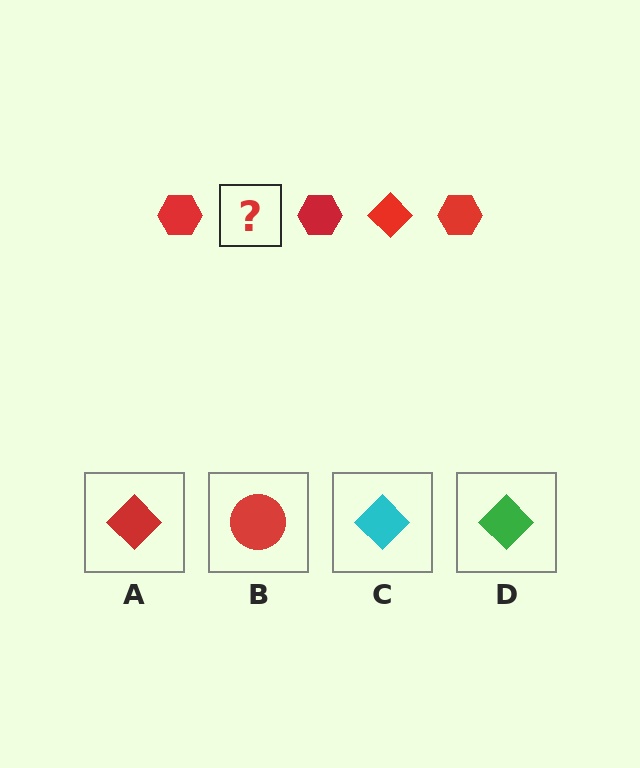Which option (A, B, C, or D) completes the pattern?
A.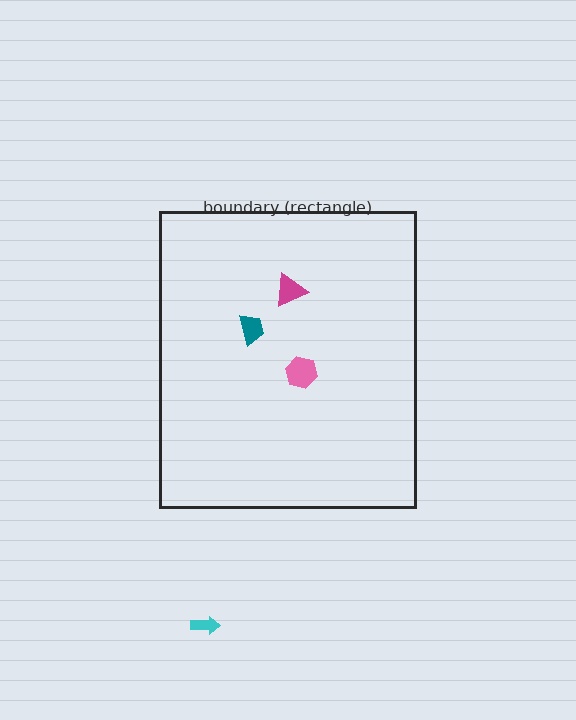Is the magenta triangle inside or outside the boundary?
Inside.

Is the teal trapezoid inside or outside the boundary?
Inside.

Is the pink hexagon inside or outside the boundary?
Inside.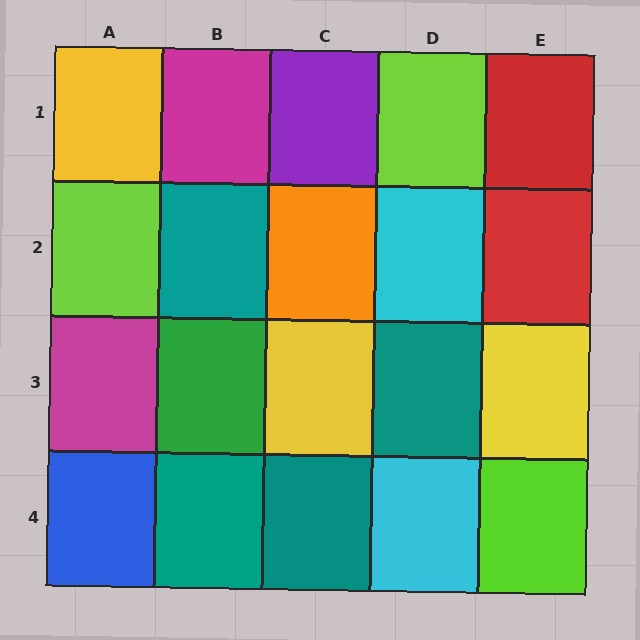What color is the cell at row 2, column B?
Teal.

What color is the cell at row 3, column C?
Yellow.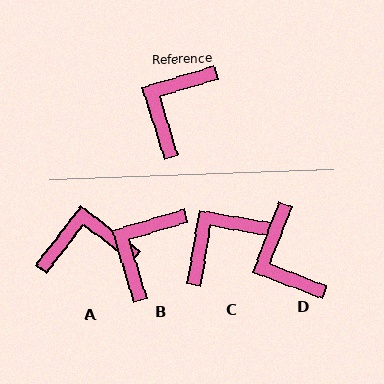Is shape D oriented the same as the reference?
No, it is off by about 52 degrees.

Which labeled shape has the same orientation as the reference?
B.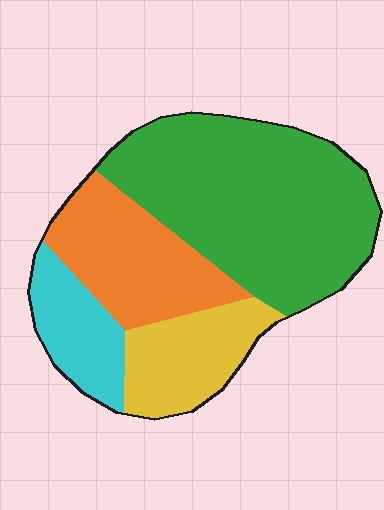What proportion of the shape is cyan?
Cyan takes up about one eighth (1/8) of the shape.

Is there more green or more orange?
Green.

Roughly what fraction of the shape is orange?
Orange covers about 20% of the shape.